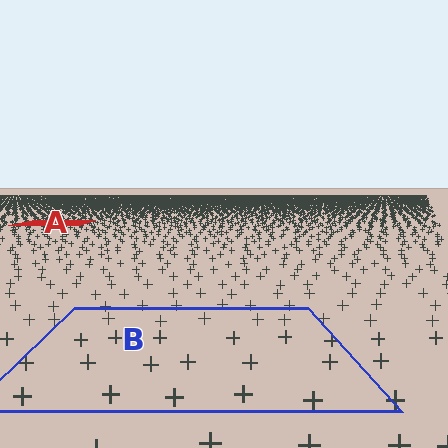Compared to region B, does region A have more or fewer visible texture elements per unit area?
Region A has more texture elements per unit area — they are packed more densely because it is farther away.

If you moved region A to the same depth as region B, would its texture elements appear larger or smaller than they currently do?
They would appear larger. At a closer depth, the same texture elements are projected at a bigger on-screen size.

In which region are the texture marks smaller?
The texture marks are smaller in region A, because it is farther away.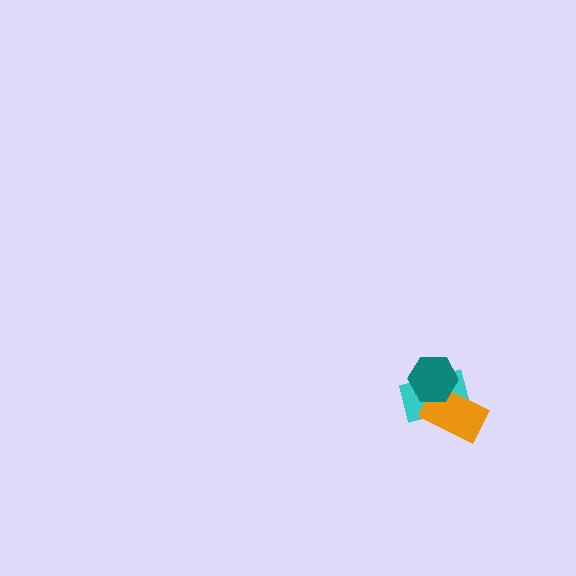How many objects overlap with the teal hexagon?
2 objects overlap with the teal hexagon.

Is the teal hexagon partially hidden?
No, no other shape covers it.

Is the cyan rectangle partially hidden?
Yes, it is partially covered by another shape.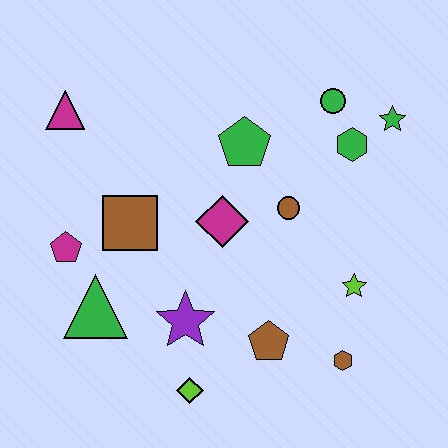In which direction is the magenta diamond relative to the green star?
The magenta diamond is to the left of the green star.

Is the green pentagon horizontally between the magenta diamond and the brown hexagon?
Yes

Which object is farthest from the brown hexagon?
The magenta triangle is farthest from the brown hexagon.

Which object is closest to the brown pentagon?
The brown hexagon is closest to the brown pentagon.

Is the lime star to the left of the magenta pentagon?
No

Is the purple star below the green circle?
Yes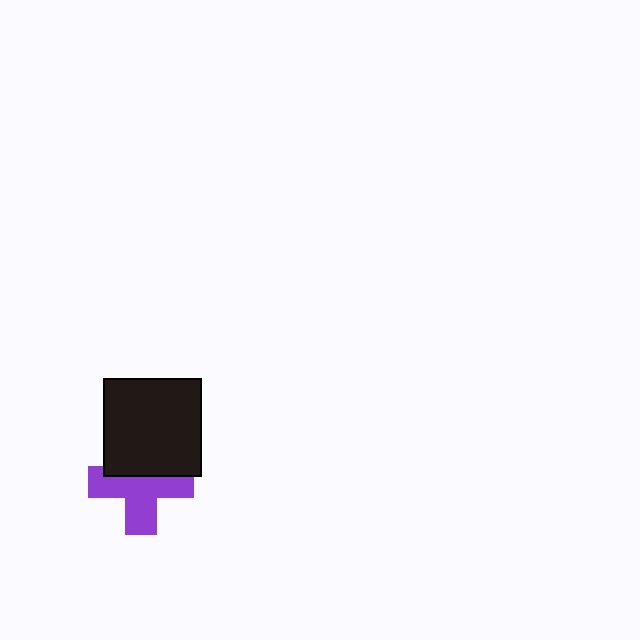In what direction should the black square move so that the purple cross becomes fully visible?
The black square should move up. That is the shortest direction to clear the overlap and leave the purple cross fully visible.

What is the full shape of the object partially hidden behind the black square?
The partially hidden object is a purple cross.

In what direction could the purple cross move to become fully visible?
The purple cross could move down. That would shift it out from behind the black square entirely.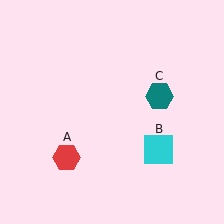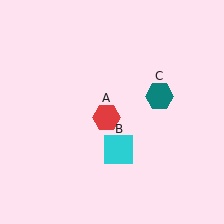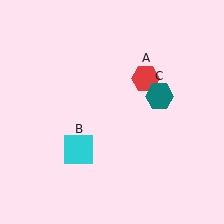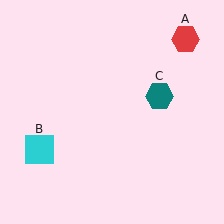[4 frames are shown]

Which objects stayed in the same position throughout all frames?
Teal hexagon (object C) remained stationary.